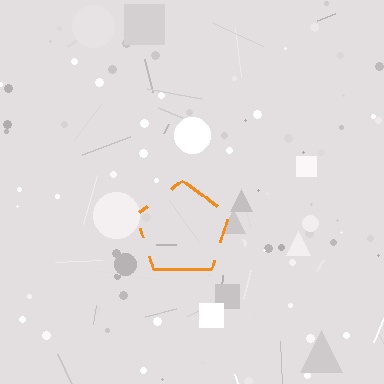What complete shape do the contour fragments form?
The contour fragments form a pentagon.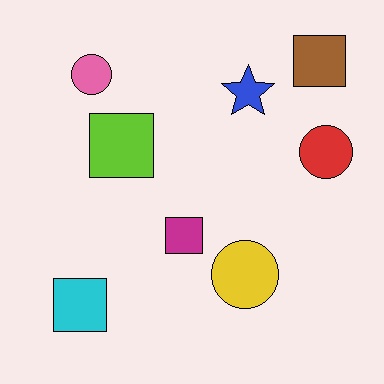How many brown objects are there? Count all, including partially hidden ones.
There is 1 brown object.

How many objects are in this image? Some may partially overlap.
There are 8 objects.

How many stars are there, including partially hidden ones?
There is 1 star.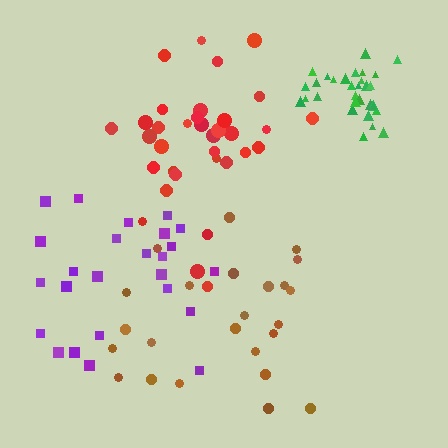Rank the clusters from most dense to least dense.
green, red, purple, brown.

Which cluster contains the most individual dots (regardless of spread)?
Red (34).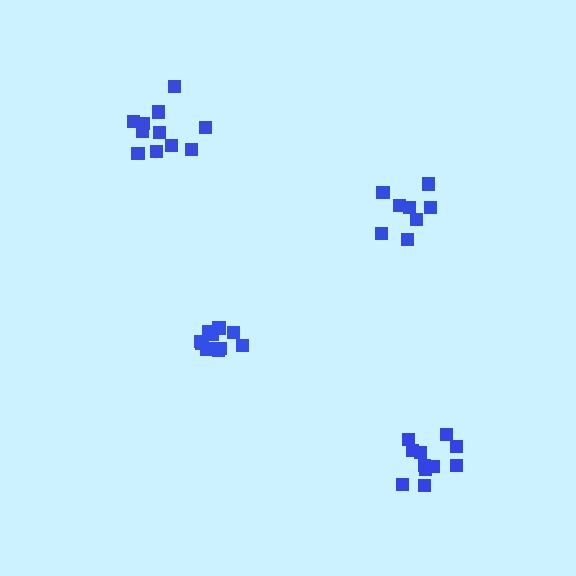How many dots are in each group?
Group 1: 11 dots, Group 2: 8 dots, Group 3: 11 dots, Group 4: 11 dots (41 total).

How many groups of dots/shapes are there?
There are 4 groups.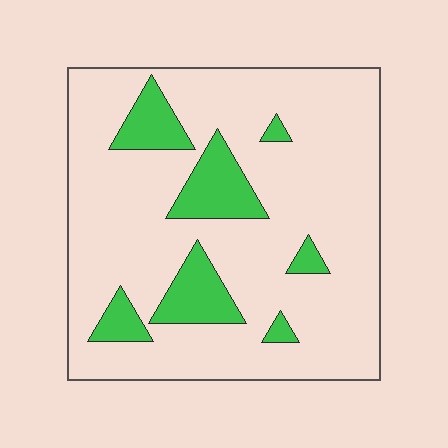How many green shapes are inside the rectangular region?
7.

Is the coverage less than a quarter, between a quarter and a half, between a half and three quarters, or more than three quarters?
Less than a quarter.